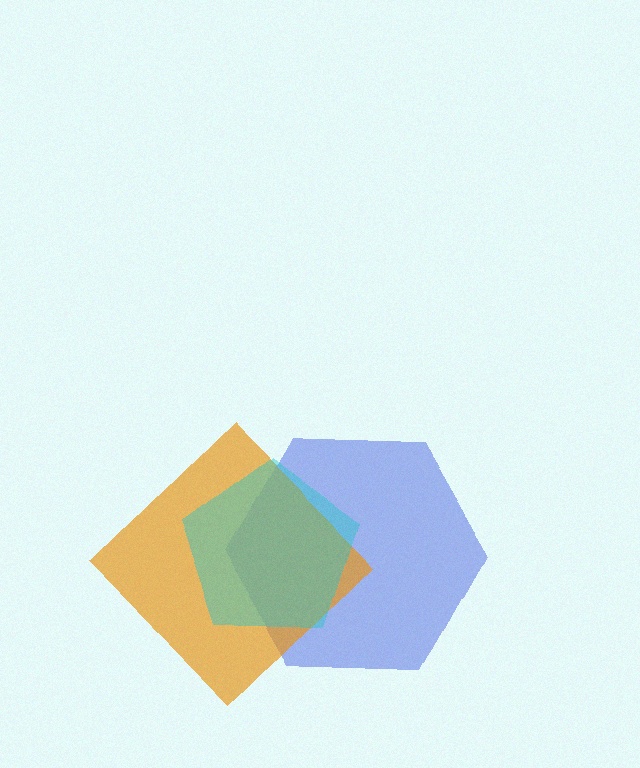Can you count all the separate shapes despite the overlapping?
Yes, there are 3 separate shapes.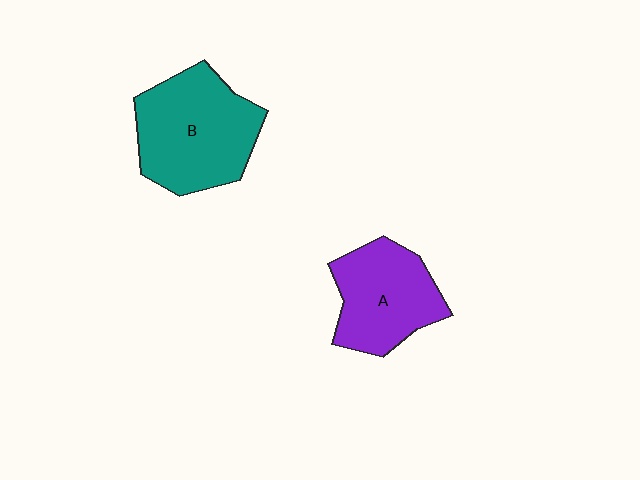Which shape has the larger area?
Shape B (teal).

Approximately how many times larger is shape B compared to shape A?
Approximately 1.3 times.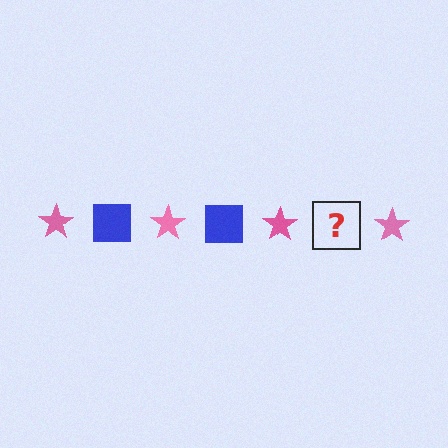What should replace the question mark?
The question mark should be replaced with a blue square.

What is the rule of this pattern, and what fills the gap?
The rule is that the pattern alternates between pink star and blue square. The gap should be filled with a blue square.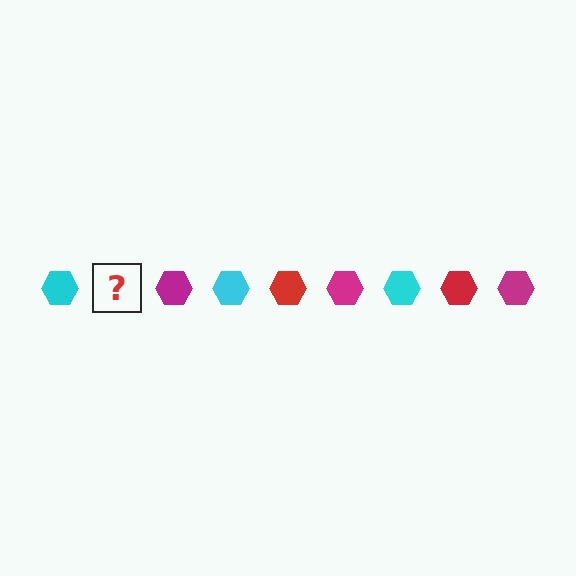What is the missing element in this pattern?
The missing element is a red hexagon.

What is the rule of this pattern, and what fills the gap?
The rule is that the pattern cycles through cyan, red, magenta hexagons. The gap should be filled with a red hexagon.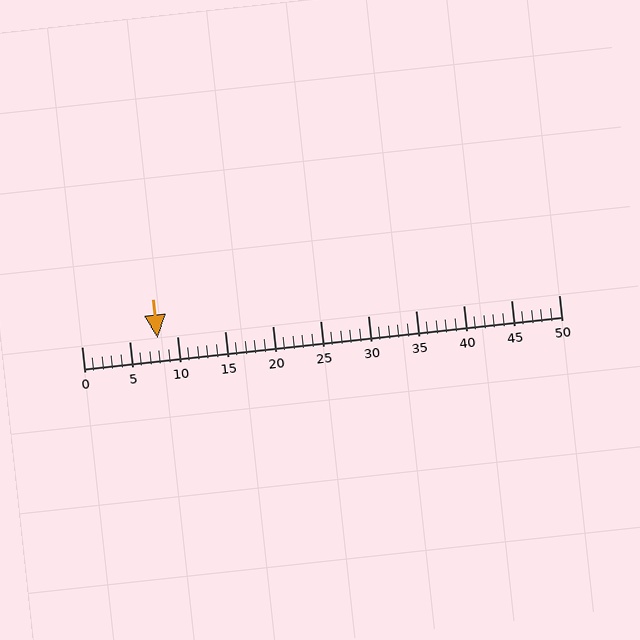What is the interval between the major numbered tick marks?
The major tick marks are spaced 5 units apart.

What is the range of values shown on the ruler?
The ruler shows values from 0 to 50.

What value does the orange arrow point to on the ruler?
The orange arrow points to approximately 8.